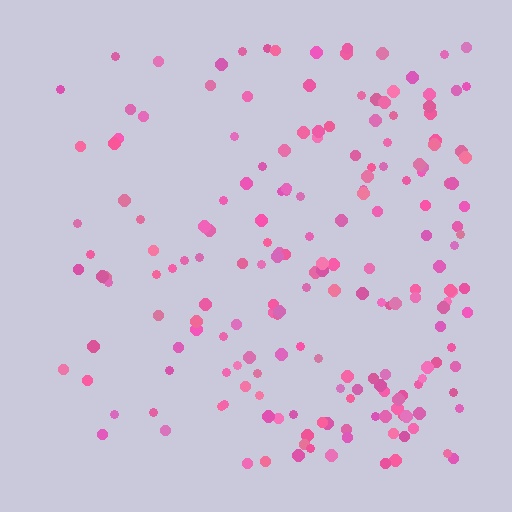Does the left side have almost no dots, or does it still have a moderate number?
Still a moderate number, just noticeably fewer than the right.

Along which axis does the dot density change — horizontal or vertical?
Horizontal.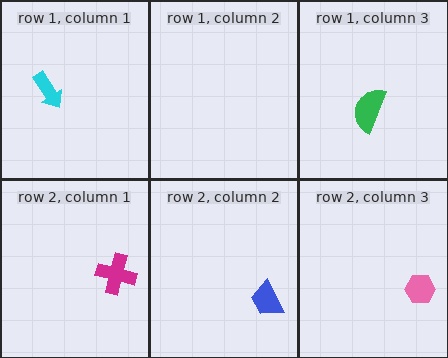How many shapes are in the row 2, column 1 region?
1.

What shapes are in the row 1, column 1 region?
The cyan arrow.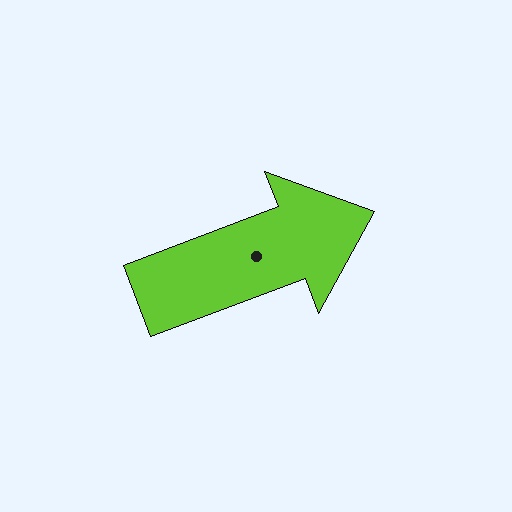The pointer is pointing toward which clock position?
Roughly 2 o'clock.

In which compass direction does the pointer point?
East.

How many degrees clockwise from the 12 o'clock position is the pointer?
Approximately 69 degrees.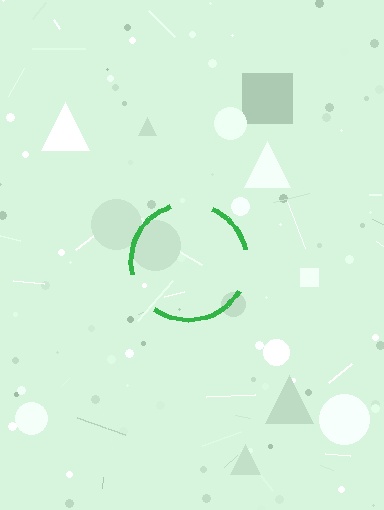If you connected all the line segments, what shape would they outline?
They would outline a circle.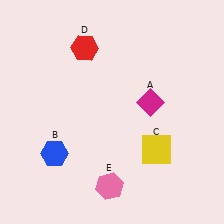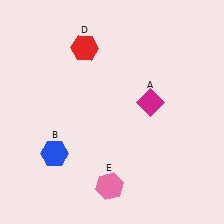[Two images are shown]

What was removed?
The yellow square (C) was removed in Image 2.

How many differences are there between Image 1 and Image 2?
There is 1 difference between the two images.